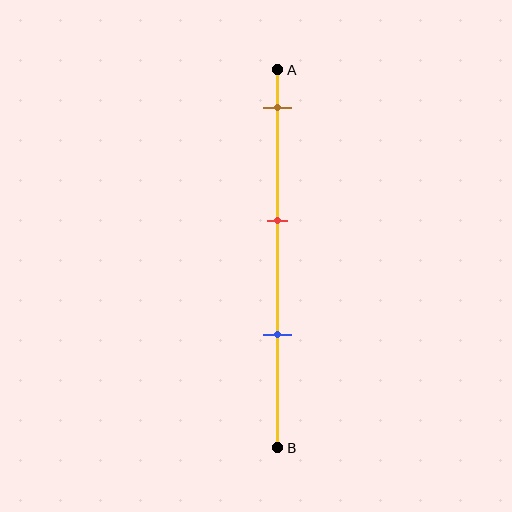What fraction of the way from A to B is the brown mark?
The brown mark is approximately 10% (0.1) of the way from A to B.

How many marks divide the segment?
There are 3 marks dividing the segment.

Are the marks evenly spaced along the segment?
Yes, the marks are approximately evenly spaced.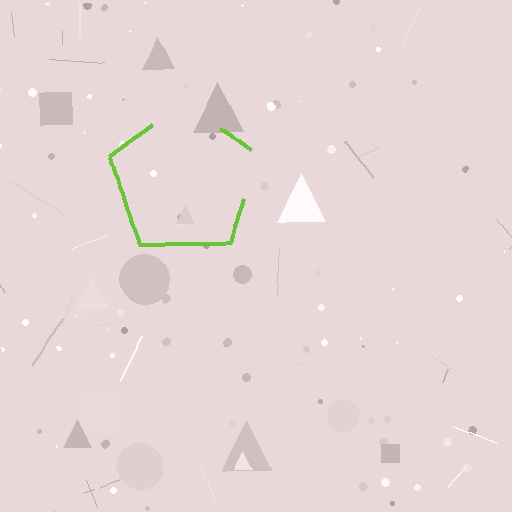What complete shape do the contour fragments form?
The contour fragments form a pentagon.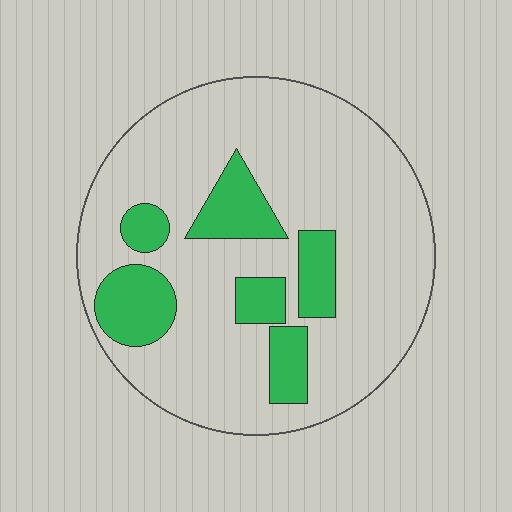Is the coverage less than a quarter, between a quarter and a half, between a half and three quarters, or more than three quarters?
Less than a quarter.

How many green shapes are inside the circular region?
6.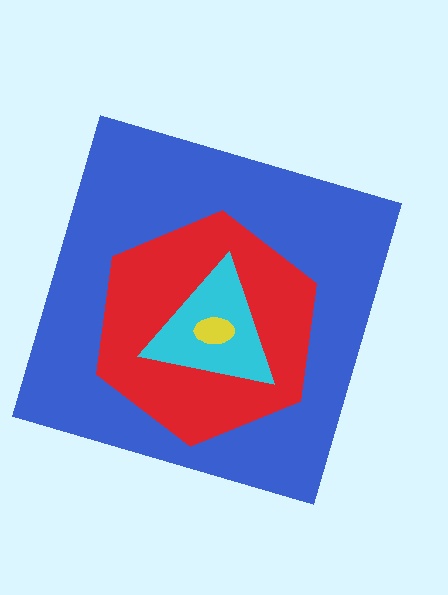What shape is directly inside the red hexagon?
The cyan triangle.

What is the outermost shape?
The blue square.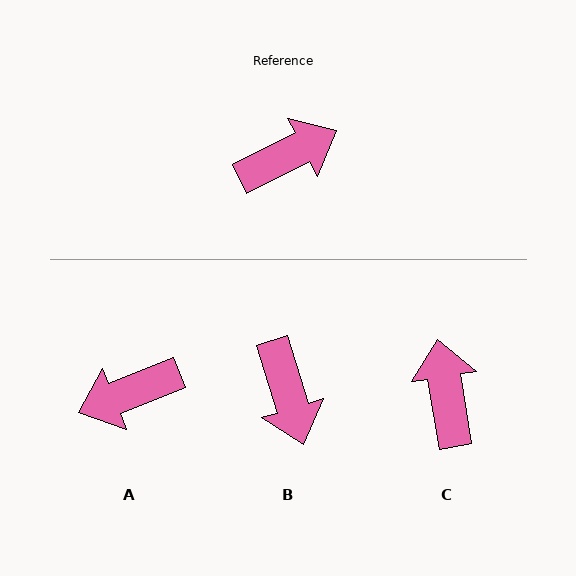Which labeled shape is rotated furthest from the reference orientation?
A, about 175 degrees away.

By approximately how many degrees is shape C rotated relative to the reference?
Approximately 73 degrees counter-clockwise.